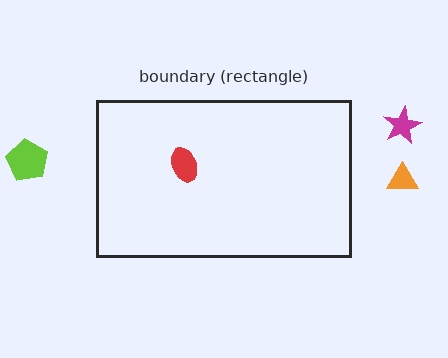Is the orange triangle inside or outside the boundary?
Outside.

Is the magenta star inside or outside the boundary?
Outside.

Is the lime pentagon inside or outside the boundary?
Outside.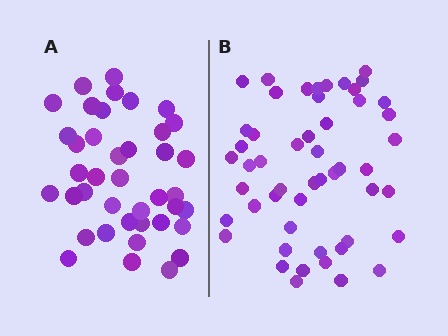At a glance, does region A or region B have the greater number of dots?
Region B (the right region) has more dots.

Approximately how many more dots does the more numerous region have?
Region B has roughly 12 or so more dots than region A.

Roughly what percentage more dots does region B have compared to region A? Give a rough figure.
About 30% more.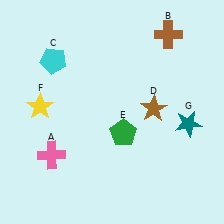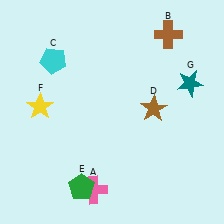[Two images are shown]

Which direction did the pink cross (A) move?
The pink cross (A) moved right.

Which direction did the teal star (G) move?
The teal star (G) moved up.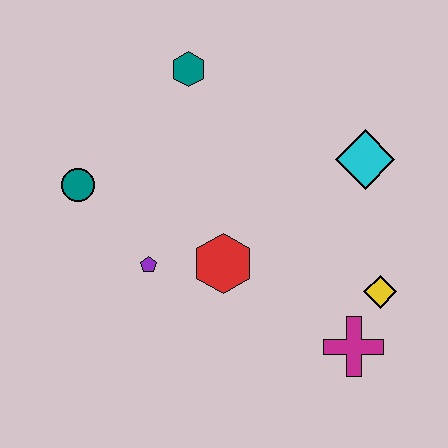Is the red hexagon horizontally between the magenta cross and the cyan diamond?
No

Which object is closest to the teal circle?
The purple pentagon is closest to the teal circle.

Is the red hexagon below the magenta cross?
No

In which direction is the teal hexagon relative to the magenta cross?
The teal hexagon is above the magenta cross.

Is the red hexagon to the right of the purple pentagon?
Yes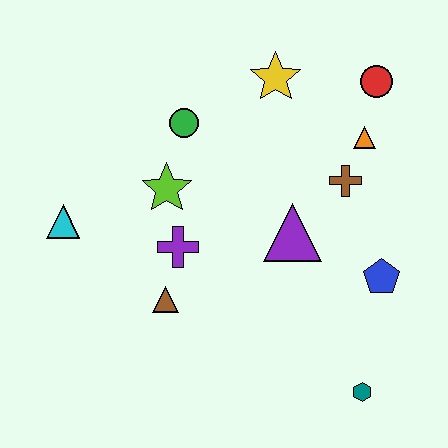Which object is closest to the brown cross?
The orange triangle is closest to the brown cross.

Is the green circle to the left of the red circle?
Yes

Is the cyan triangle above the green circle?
No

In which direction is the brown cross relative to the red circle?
The brown cross is below the red circle.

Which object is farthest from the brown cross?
The cyan triangle is farthest from the brown cross.